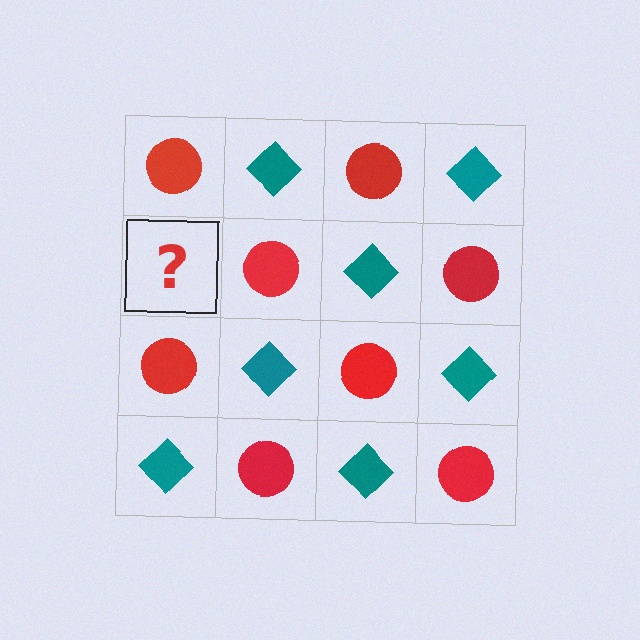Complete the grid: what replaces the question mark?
The question mark should be replaced with a teal diamond.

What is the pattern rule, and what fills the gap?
The rule is that it alternates red circle and teal diamond in a checkerboard pattern. The gap should be filled with a teal diamond.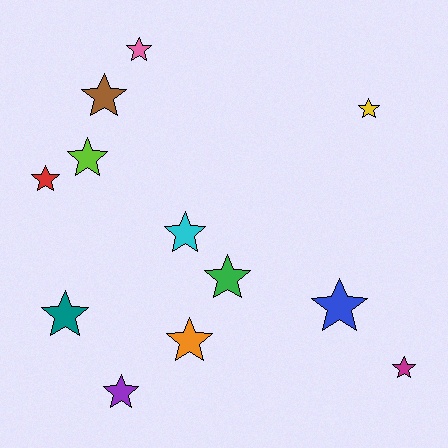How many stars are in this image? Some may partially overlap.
There are 12 stars.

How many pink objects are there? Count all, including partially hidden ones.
There is 1 pink object.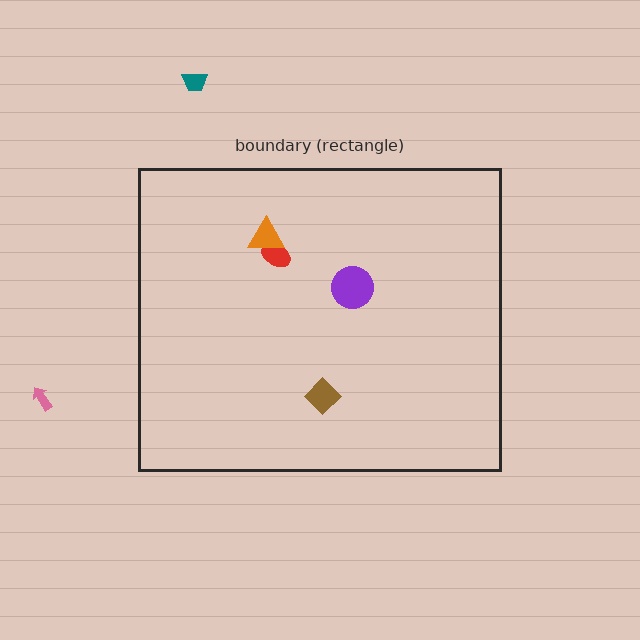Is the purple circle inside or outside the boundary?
Inside.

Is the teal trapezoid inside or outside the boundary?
Outside.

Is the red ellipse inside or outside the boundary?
Inside.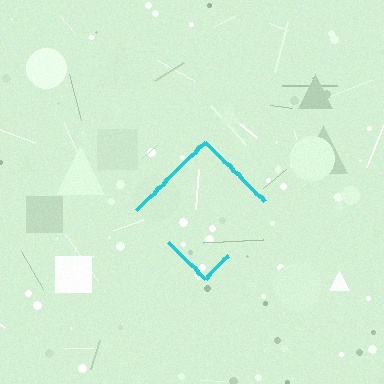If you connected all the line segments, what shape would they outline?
They would outline a diamond.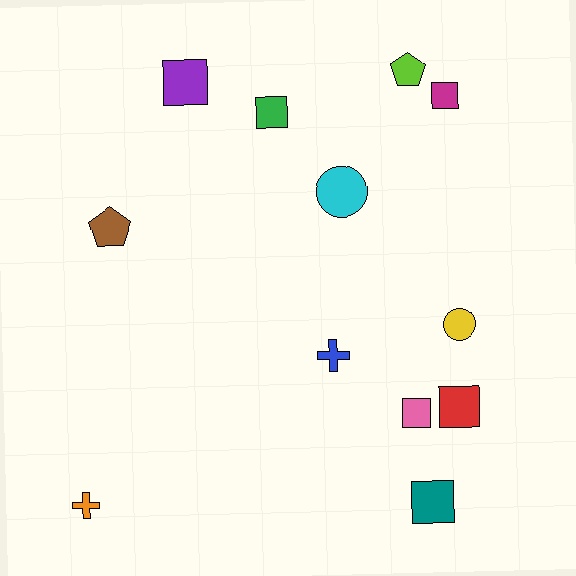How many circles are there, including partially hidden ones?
There are 2 circles.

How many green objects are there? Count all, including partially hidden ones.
There is 1 green object.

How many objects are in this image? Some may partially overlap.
There are 12 objects.